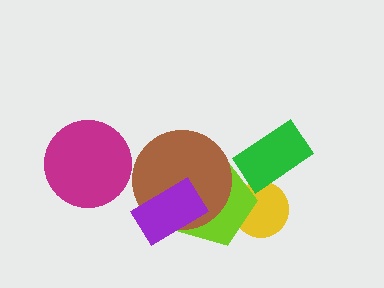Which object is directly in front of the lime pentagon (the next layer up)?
The brown circle is directly in front of the lime pentagon.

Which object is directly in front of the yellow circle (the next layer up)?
The lime pentagon is directly in front of the yellow circle.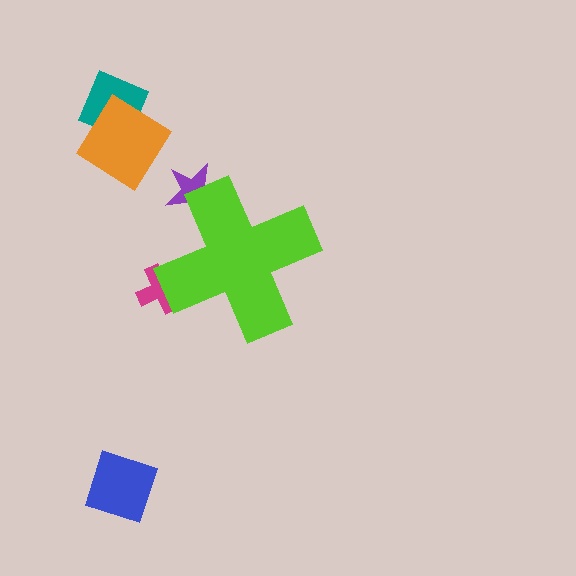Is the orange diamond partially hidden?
No, the orange diamond is fully visible.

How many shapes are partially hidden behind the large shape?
2 shapes are partially hidden.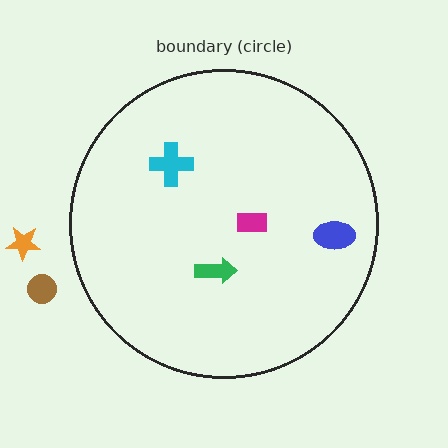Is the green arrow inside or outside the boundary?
Inside.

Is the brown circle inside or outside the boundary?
Outside.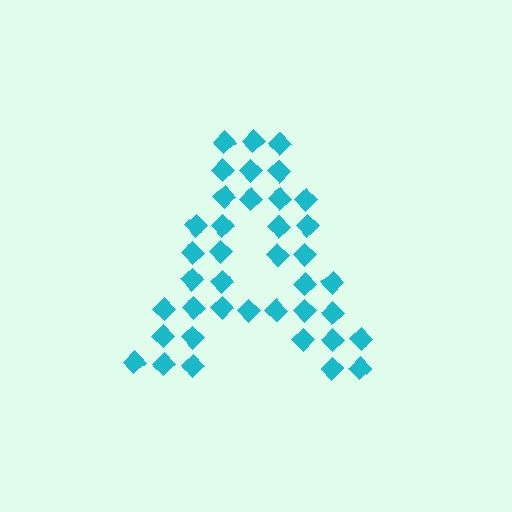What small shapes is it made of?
It is made of small diamonds.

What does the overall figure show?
The overall figure shows the letter A.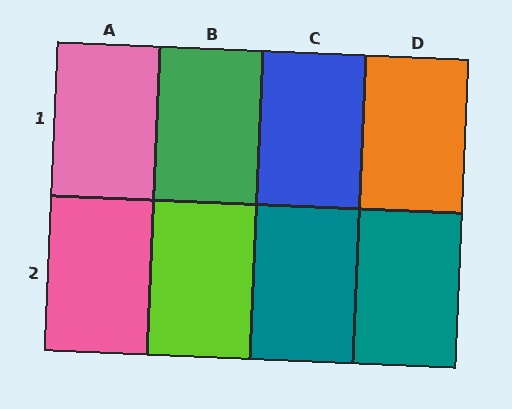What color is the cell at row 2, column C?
Teal.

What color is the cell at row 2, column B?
Lime.